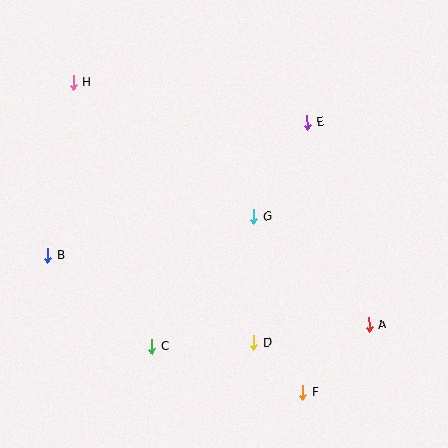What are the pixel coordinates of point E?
Point E is at (307, 122).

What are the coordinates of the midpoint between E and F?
The midpoint between E and F is at (305, 257).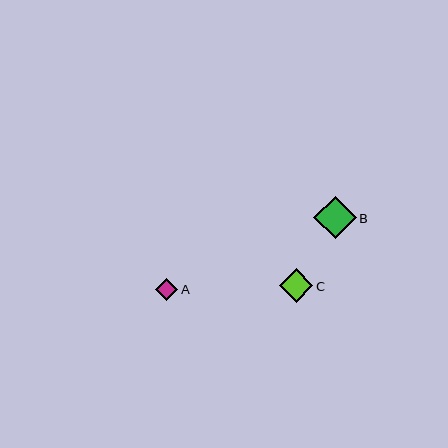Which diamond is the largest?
Diamond B is the largest with a size of approximately 43 pixels.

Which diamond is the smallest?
Diamond A is the smallest with a size of approximately 22 pixels.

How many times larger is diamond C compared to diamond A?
Diamond C is approximately 1.5 times the size of diamond A.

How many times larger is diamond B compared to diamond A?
Diamond B is approximately 2.0 times the size of diamond A.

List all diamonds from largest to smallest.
From largest to smallest: B, C, A.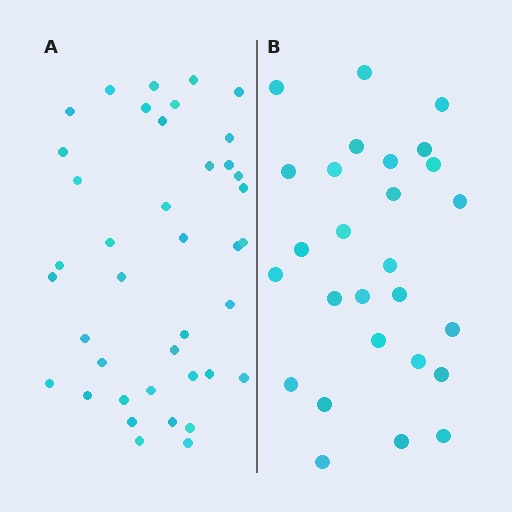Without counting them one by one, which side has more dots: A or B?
Region A (the left region) has more dots.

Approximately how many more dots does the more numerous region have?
Region A has approximately 15 more dots than region B.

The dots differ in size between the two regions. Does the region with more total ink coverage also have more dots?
No. Region B has more total ink coverage because its dots are larger, but region A actually contains more individual dots. Total area can be misleading — the number of items is what matters here.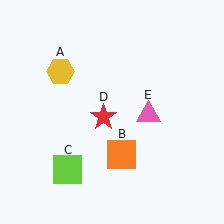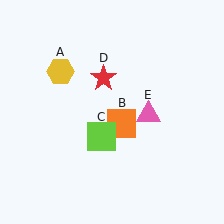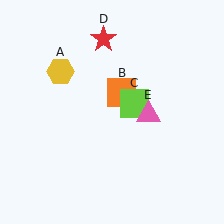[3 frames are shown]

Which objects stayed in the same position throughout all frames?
Yellow hexagon (object A) and pink triangle (object E) remained stationary.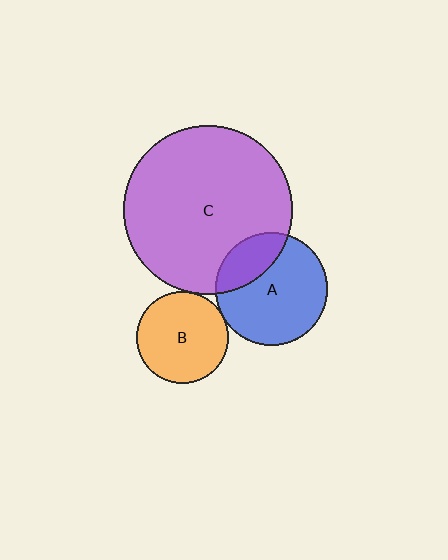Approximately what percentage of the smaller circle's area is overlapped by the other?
Approximately 5%.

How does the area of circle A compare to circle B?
Approximately 1.5 times.